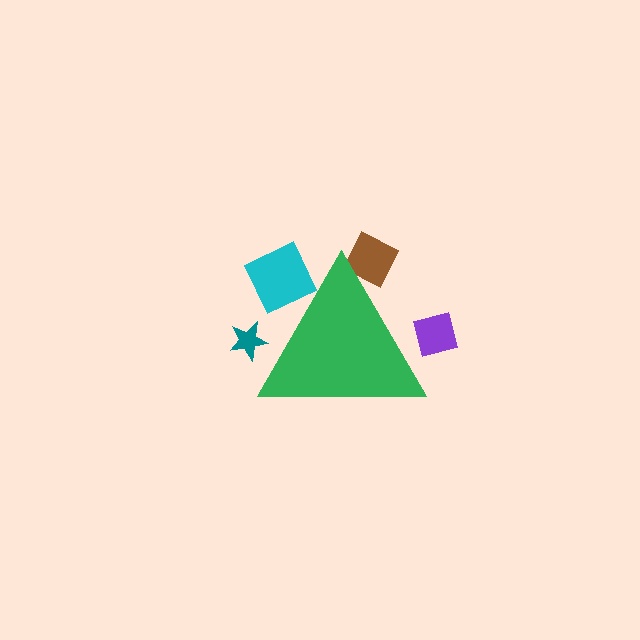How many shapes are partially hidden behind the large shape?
4 shapes are partially hidden.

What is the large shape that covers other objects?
A green triangle.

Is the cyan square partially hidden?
Yes, the cyan square is partially hidden behind the green triangle.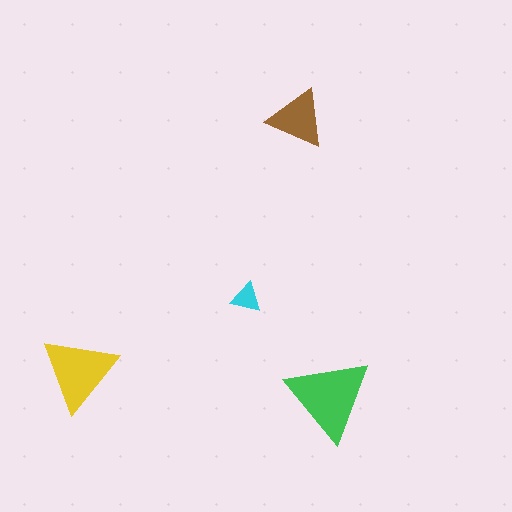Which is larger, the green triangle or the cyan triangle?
The green one.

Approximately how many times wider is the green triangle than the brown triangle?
About 1.5 times wider.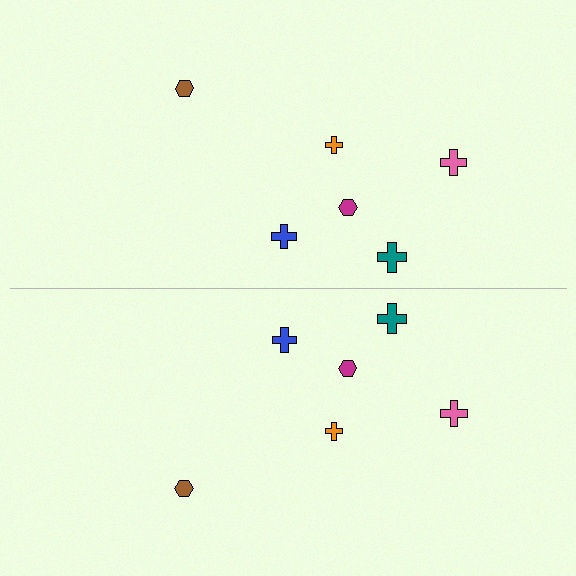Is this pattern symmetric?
Yes, this pattern has bilateral (reflection) symmetry.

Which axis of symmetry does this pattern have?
The pattern has a horizontal axis of symmetry running through the center of the image.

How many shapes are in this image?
There are 12 shapes in this image.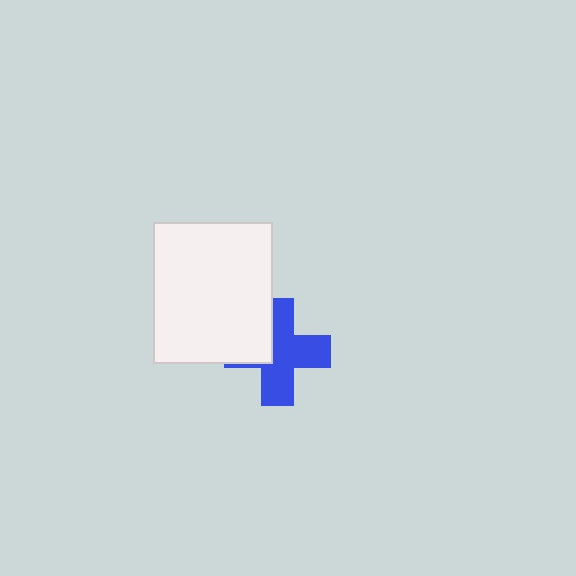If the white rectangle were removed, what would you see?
You would see the complete blue cross.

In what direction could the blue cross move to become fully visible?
The blue cross could move right. That would shift it out from behind the white rectangle entirely.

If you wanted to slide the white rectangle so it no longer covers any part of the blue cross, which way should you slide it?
Slide it left — that is the most direct way to separate the two shapes.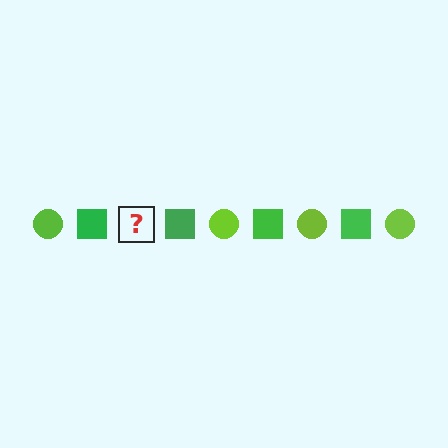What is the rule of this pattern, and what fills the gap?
The rule is that the pattern alternates between lime circle and green square. The gap should be filled with a lime circle.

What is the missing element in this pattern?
The missing element is a lime circle.